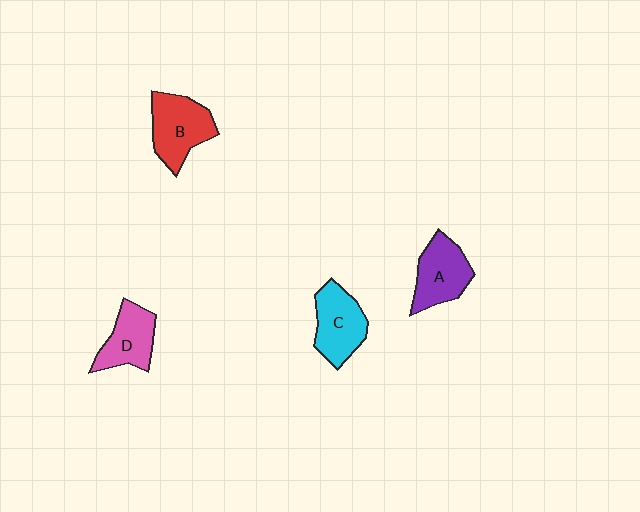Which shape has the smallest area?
Shape D (pink).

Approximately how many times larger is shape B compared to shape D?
Approximately 1.2 times.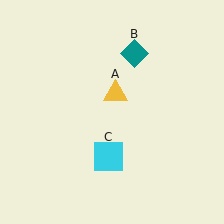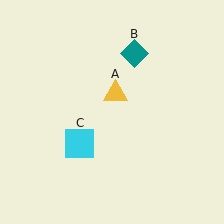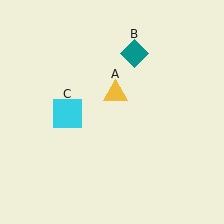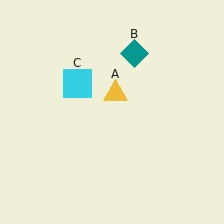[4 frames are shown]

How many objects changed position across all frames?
1 object changed position: cyan square (object C).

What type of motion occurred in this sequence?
The cyan square (object C) rotated clockwise around the center of the scene.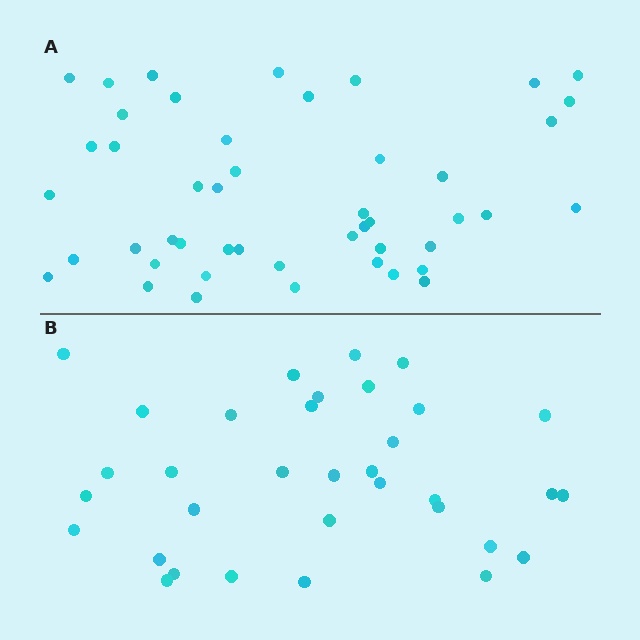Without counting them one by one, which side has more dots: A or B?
Region A (the top region) has more dots.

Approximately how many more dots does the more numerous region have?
Region A has approximately 15 more dots than region B.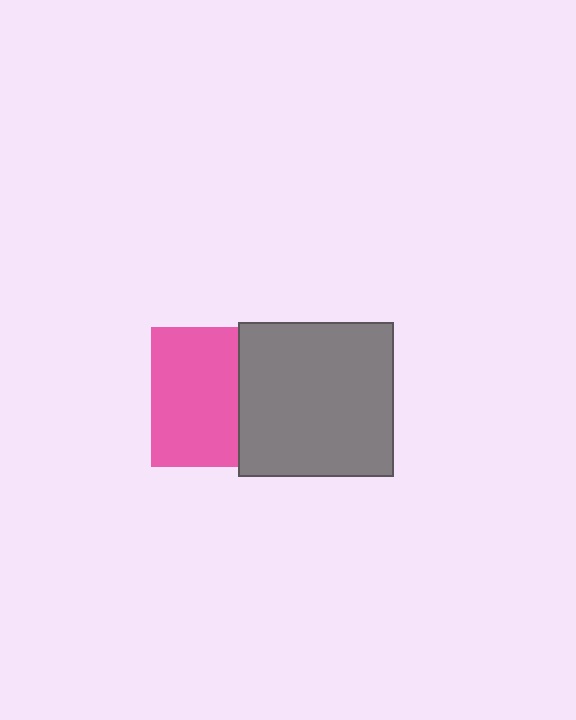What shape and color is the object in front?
The object in front is a gray square.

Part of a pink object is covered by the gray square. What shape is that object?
It is a square.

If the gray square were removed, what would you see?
You would see the complete pink square.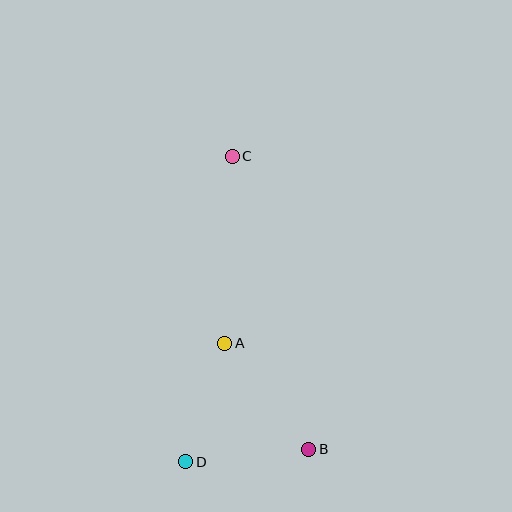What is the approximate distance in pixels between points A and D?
The distance between A and D is approximately 124 pixels.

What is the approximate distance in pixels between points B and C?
The distance between B and C is approximately 303 pixels.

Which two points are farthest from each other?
Points C and D are farthest from each other.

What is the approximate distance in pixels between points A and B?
The distance between A and B is approximately 135 pixels.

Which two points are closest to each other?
Points B and D are closest to each other.